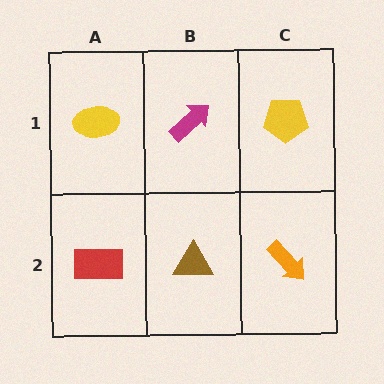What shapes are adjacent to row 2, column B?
A magenta arrow (row 1, column B), a red rectangle (row 2, column A), an orange arrow (row 2, column C).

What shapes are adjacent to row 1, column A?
A red rectangle (row 2, column A), a magenta arrow (row 1, column B).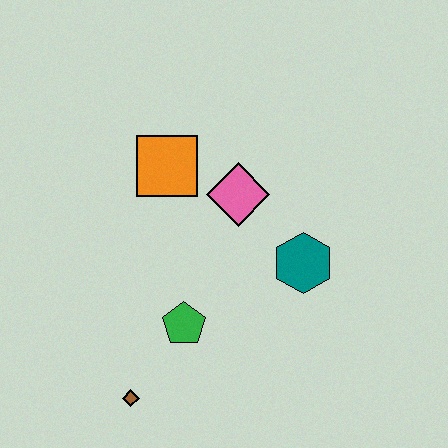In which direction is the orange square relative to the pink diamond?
The orange square is to the left of the pink diamond.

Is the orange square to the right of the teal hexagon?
No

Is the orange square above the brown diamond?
Yes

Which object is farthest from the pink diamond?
The brown diamond is farthest from the pink diamond.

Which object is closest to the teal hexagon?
The pink diamond is closest to the teal hexagon.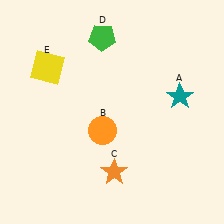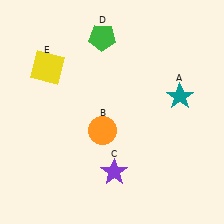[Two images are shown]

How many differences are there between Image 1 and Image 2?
There is 1 difference between the two images.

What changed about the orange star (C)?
In Image 1, C is orange. In Image 2, it changed to purple.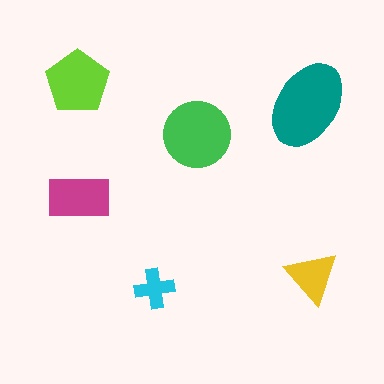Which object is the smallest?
The cyan cross.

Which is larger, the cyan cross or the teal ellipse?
The teal ellipse.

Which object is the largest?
The teal ellipse.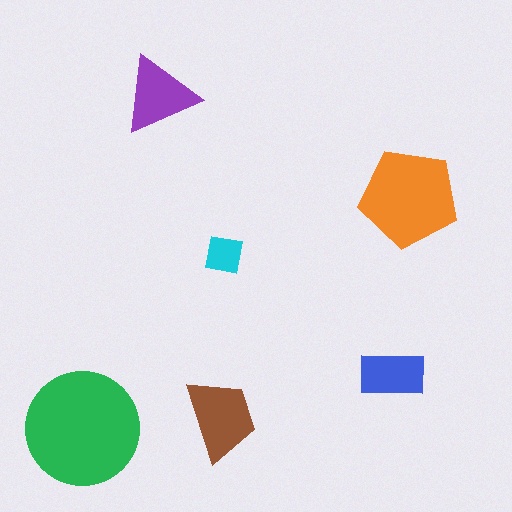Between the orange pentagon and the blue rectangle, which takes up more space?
The orange pentagon.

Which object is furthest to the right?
The orange pentagon is rightmost.